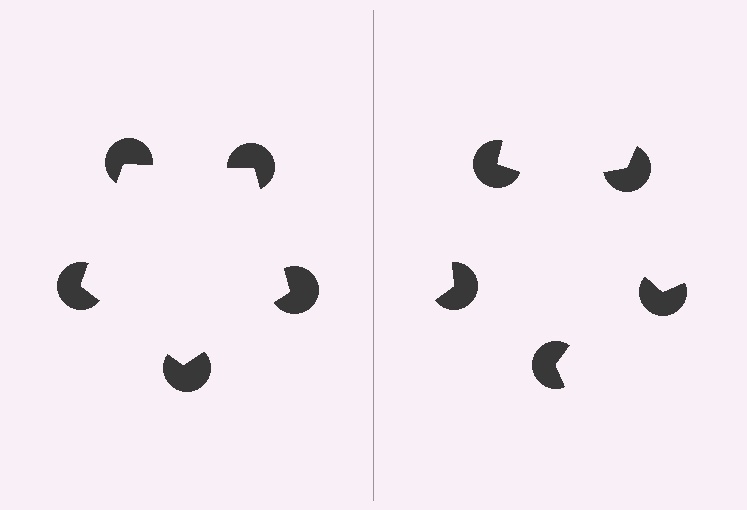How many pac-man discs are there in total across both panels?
10 — 5 on each side.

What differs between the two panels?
The pac-man discs are positioned identically on both sides; only the wedge orientations differ. On the left they align to a pentagon; on the right they are misaligned.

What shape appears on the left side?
An illusory pentagon.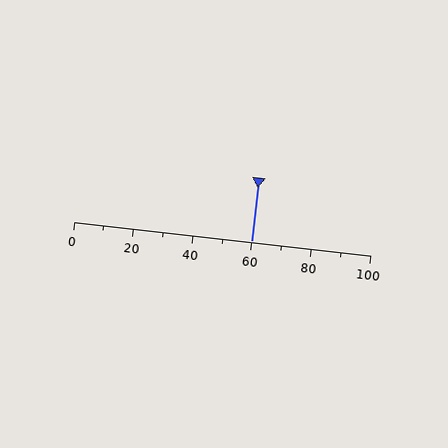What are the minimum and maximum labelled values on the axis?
The axis runs from 0 to 100.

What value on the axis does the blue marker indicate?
The marker indicates approximately 60.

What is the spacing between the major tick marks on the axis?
The major ticks are spaced 20 apart.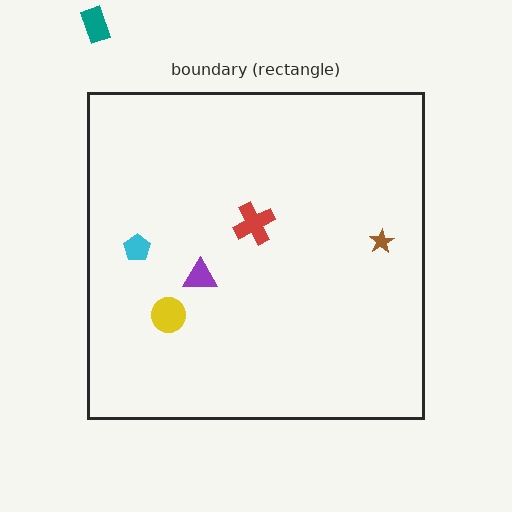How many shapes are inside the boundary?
5 inside, 1 outside.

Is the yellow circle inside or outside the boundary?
Inside.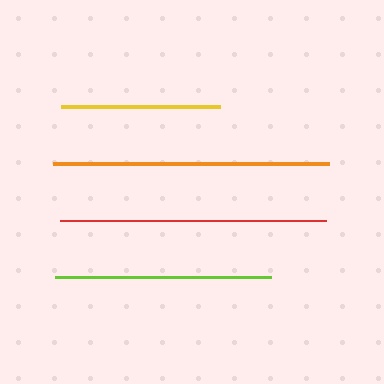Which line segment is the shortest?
The yellow line is the shortest at approximately 159 pixels.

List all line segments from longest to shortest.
From longest to shortest: orange, red, lime, yellow.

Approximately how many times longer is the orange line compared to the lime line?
The orange line is approximately 1.3 times the length of the lime line.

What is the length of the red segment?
The red segment is approximately 266 pixels long.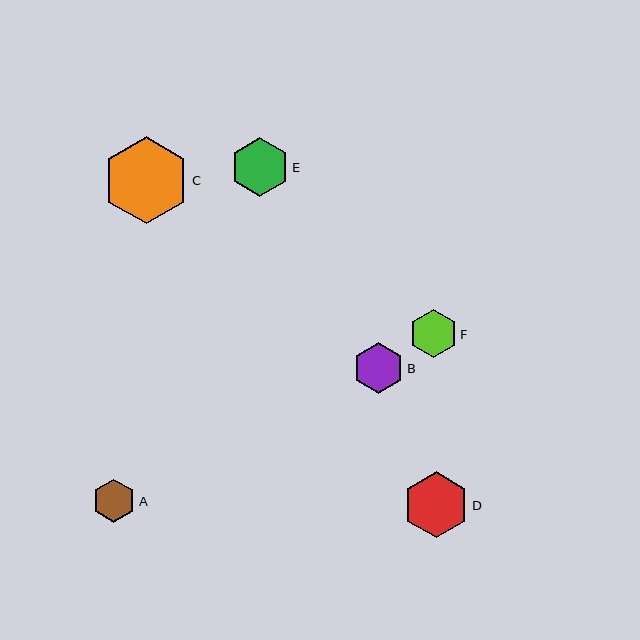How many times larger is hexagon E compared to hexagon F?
Hexagon E is approximately 1.2 times the size of hexagon F.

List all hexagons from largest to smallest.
From largest to smallest: C, D, E, B, F, A.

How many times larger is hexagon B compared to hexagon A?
Hexagon B is approximately 1.2 times the size of hexagon A.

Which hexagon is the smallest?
Hexagon A is the smallest with a size of approximately 43 pixels.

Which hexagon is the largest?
Hexagon C is the largest with a size of approximately 87 pixels.